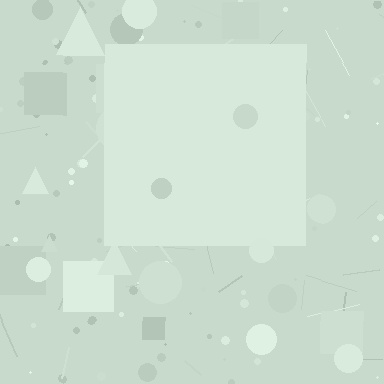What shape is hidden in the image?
A square is hidden in the image.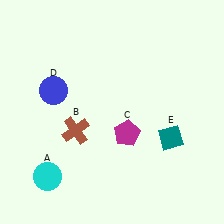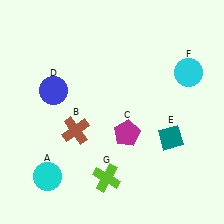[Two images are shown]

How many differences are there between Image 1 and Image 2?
There are 2 differences between the two images.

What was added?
A cyan circle (F), a lime cross (G) were added in Image 2.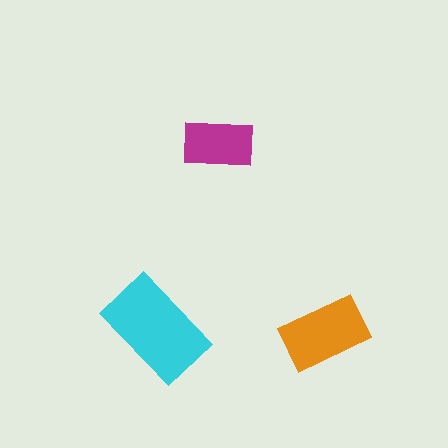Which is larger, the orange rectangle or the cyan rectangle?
The cyan one.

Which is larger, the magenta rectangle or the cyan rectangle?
The cyan one.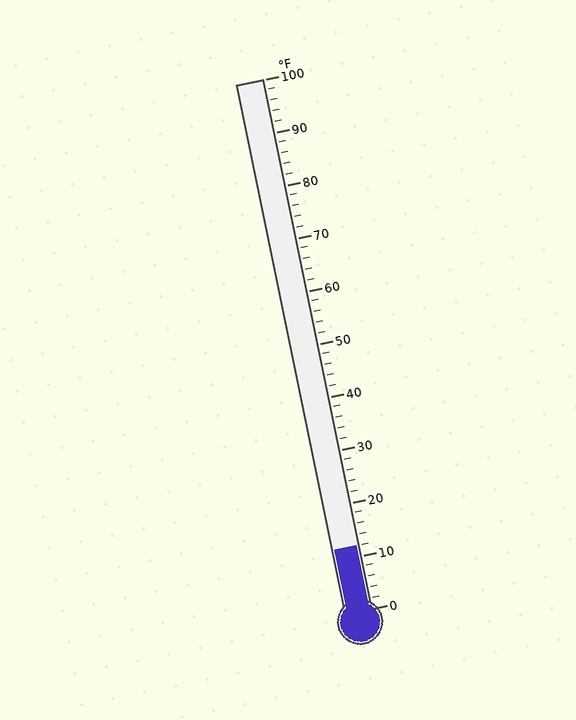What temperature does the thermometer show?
The thermometer shows approximately 12°F.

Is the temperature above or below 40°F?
The temperature is below 40°F.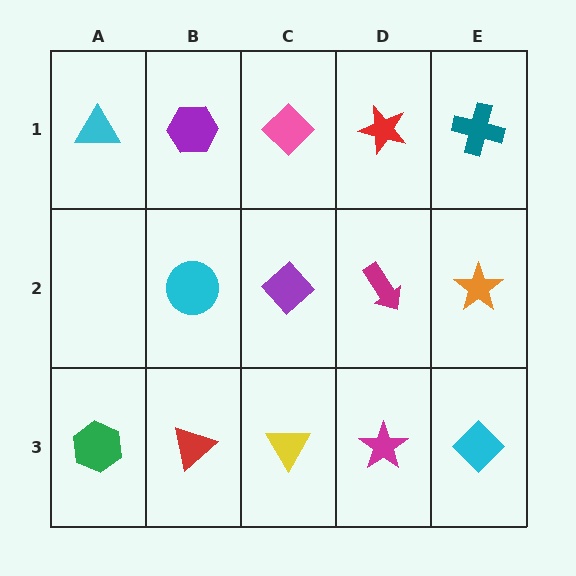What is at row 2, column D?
A magenta arrow.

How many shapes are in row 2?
4 shapes.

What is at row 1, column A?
A cyan triangle.